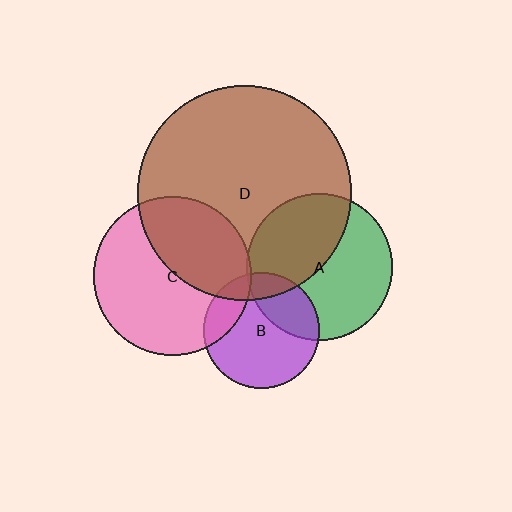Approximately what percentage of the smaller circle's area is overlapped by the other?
Approximately 20%.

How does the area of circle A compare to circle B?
Approximately 1.6 times.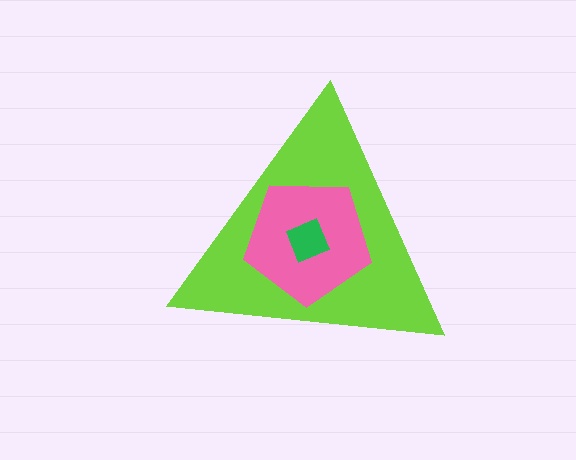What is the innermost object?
The green square.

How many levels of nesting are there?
3.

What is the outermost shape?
The lime triangle.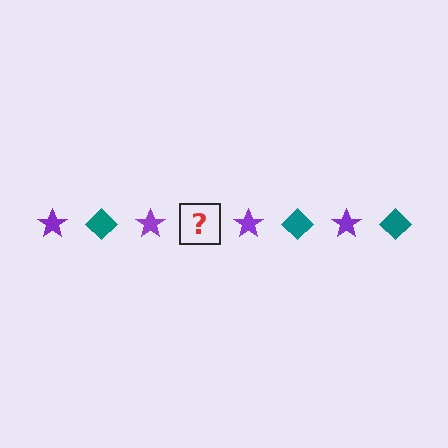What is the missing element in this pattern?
The missing element is a teal diamond.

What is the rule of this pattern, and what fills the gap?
The rule is that the pattern alternates between purple star and teal diamond. The gap should be filled with a teal diamond.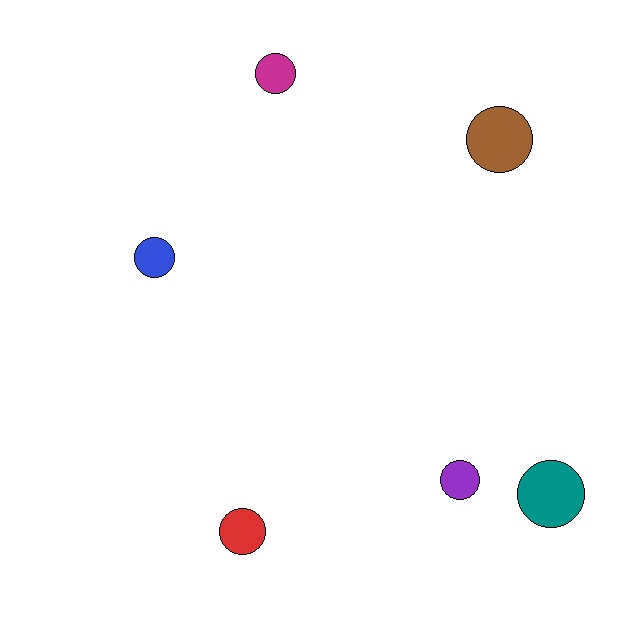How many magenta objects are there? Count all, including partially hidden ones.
There is 1 magenta object.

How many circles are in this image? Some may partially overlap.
There are 6 circles.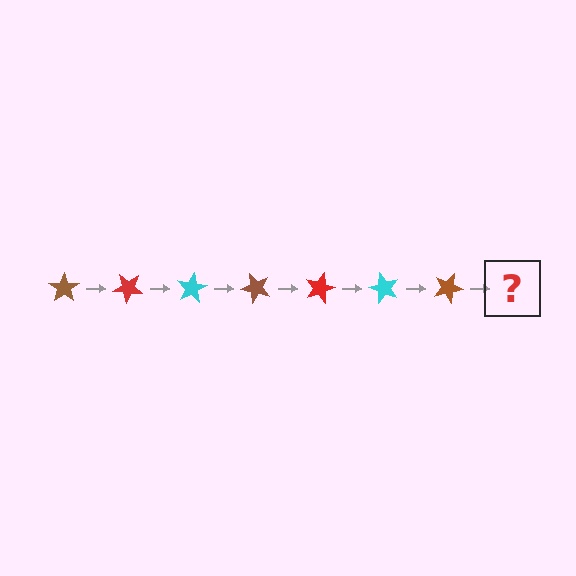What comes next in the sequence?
The next element should be a red star, rotated 280 degrees from the start.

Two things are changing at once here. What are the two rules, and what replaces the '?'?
The two rules are that it rotates 40 degrees each step and the color cycles through brown, red, and cyan. The '?' should be a red star, rotated 280 degrees from the start.